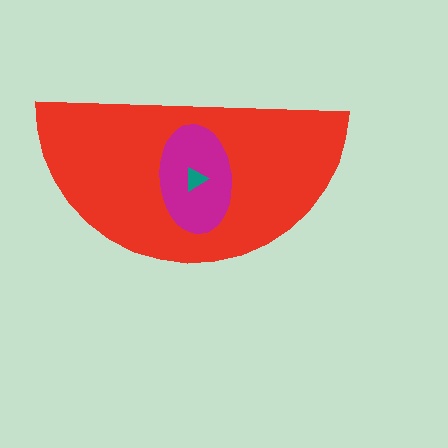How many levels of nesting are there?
3.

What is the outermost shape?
The red semicircle.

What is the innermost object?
The teal triangle.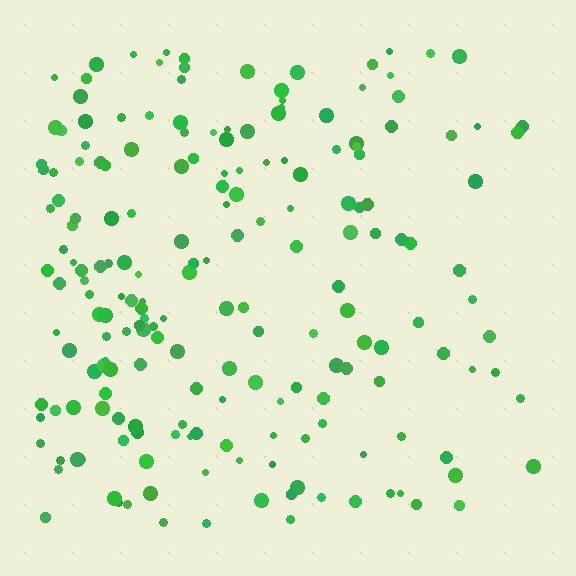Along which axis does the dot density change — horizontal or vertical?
Horizontal.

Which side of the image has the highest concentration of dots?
The left.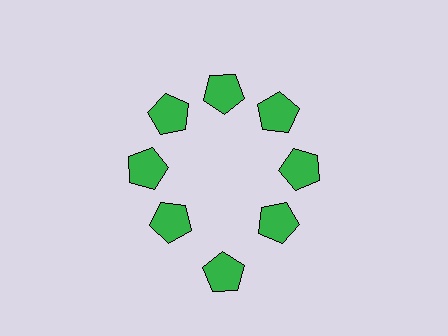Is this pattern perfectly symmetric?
No. The 8 green pentagons are arranged in a ring, but one element near the 6 o'clock position is pushed outward from the center, breaking the 8-fold rotational symmetry.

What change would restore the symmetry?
The symmetry would be restored by moving it inward, back onto the ring so that all 8 pentagons sit at equal angles and equal distance from the center.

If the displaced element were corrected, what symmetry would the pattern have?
It would have 8-fold rotational symmetry — the pattern would map onto itself every 45 degrees.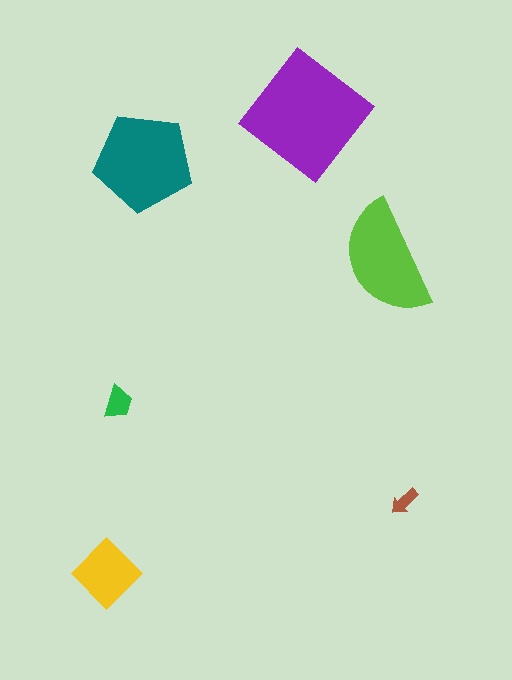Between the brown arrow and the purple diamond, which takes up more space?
The purple diamond.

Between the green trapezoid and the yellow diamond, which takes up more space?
The yellow diamond.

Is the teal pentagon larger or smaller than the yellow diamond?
Larger.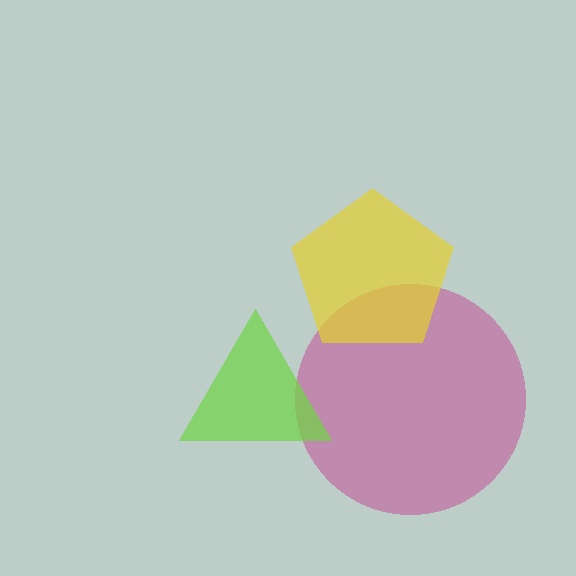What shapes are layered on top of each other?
The layered shapes are: a magenta circle, a yellow pentagon, a lime triangle.